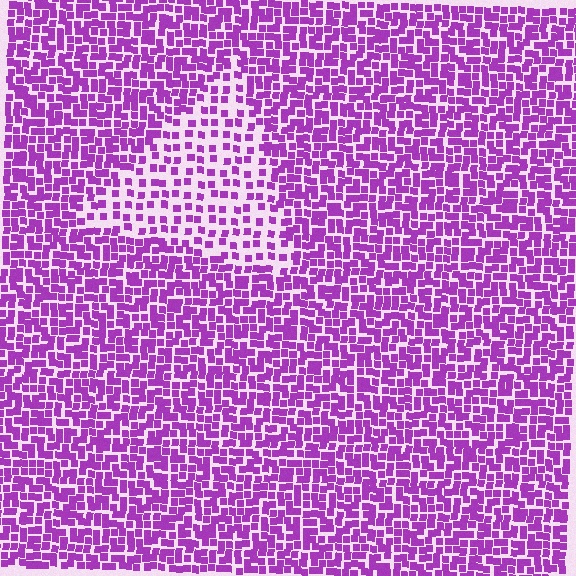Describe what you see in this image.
The image contains small purple elements arranged at two different densities. A triangle-shaped region is visible where the elements are less densely packed than the surrounding area.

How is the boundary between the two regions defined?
The boundary is defined by a change in element density (approximately 2.1x ratio). All elements are the same color, size, and shape.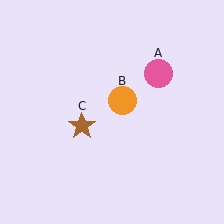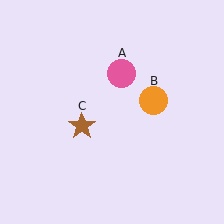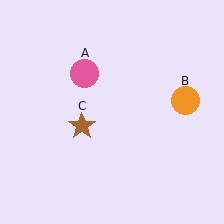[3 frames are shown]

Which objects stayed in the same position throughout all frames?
Brown star (object C) remained stationary.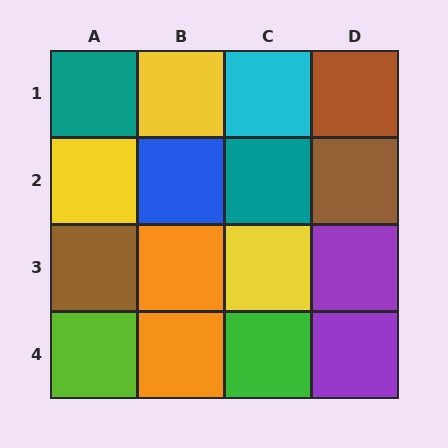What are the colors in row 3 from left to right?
Brown, orange, yellow, purple.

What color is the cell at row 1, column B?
Yellow.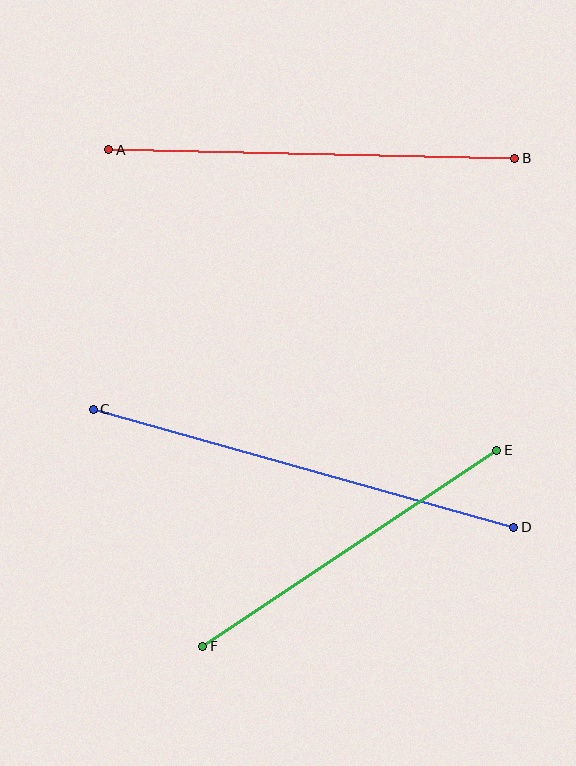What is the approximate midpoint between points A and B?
The midpoint is at approximately (312, 154) pixels.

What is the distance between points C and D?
The distance is approximately 437 pixels.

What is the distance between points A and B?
The distance is approximately 406 pixels.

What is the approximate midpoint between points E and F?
The midpoint is at approximately (350, 548) pixels.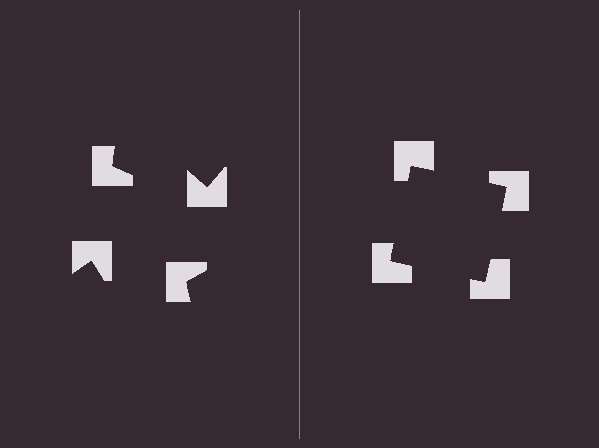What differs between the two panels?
The notched squares are positioned identically on both sides; only the wedge orientations differ. On the right they align to a square; on the left they are misaligned.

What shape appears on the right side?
An illusory square.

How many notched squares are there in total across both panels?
8 — 4 on each side.